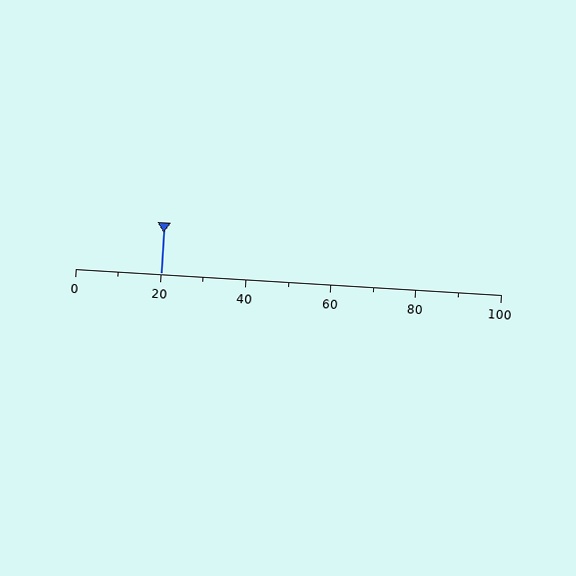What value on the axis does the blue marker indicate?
The marker indicates approximately 20.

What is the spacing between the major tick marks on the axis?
The major ticks are spaced 20 apart.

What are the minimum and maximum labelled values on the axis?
The axis runs from 0 to 100.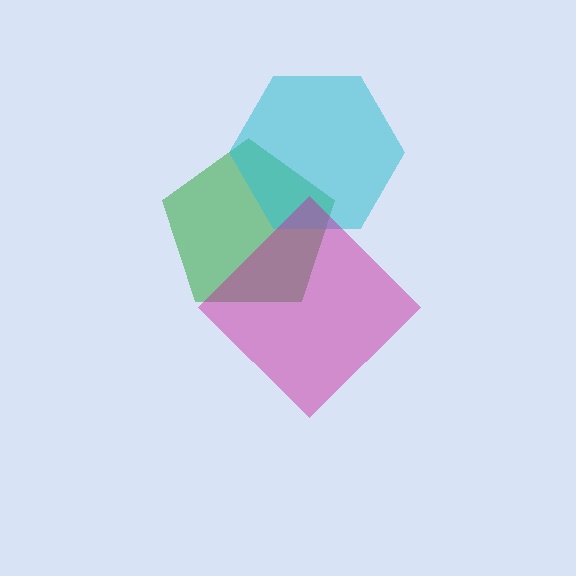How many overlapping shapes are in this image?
There are 3 overlapping shapes in the image.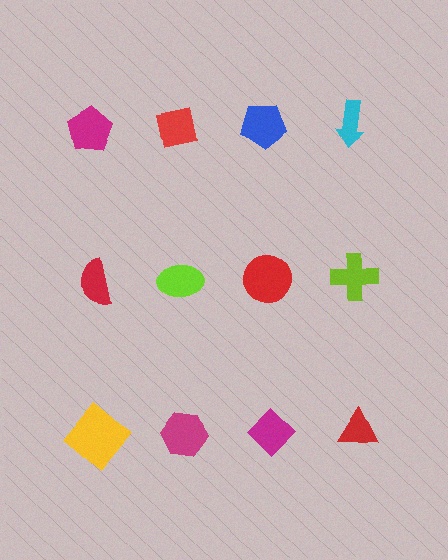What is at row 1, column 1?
A magenta pentagon.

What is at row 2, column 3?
A red circle.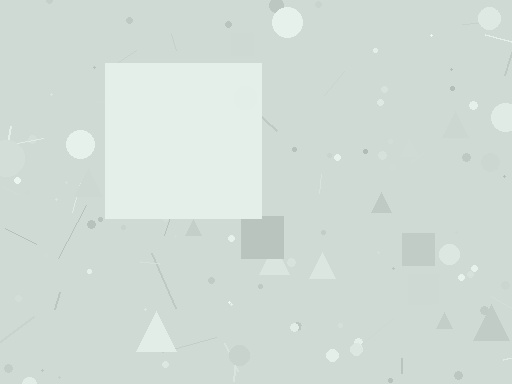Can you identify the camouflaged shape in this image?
The camouflaged shape is a square.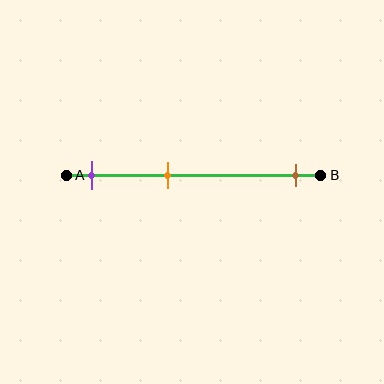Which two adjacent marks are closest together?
The purple and orange marks are the closest adjacent pair.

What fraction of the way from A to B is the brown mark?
The brown mark is approximately 90% (0.9) of the way from A to B.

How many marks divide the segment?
There are 3 marks dividing the segment.